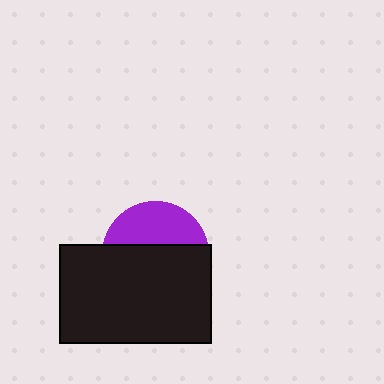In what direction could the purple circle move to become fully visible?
The purple circle could move up. That would shift it out from behind the black rectangle entirely.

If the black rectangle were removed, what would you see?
You would see the complete purple circle.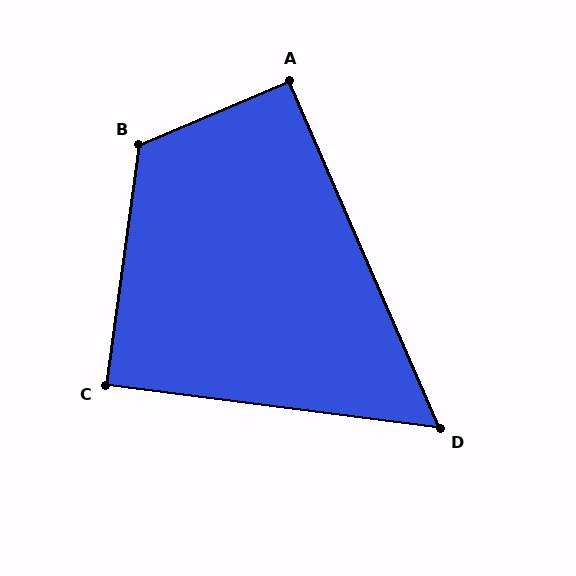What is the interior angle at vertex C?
Approximately 89 degrees (approximately right).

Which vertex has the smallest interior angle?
D, at approximately 59 degrees.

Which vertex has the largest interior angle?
B, at approximately 121 degrees.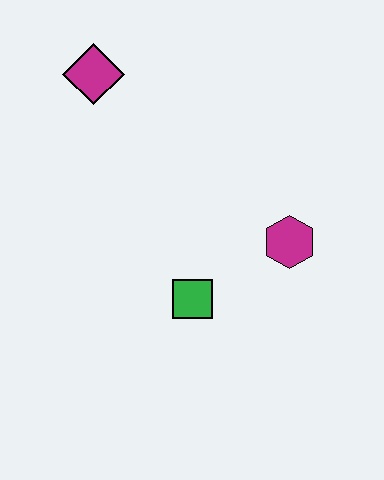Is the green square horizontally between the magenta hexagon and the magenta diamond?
Yes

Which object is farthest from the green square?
The magenta diamond is farthest from the green square.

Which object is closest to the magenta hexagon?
The green square is closest to the magenta hexagon.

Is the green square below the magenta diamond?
Yes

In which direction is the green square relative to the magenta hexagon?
The green square is to the left of the magenta hexagon.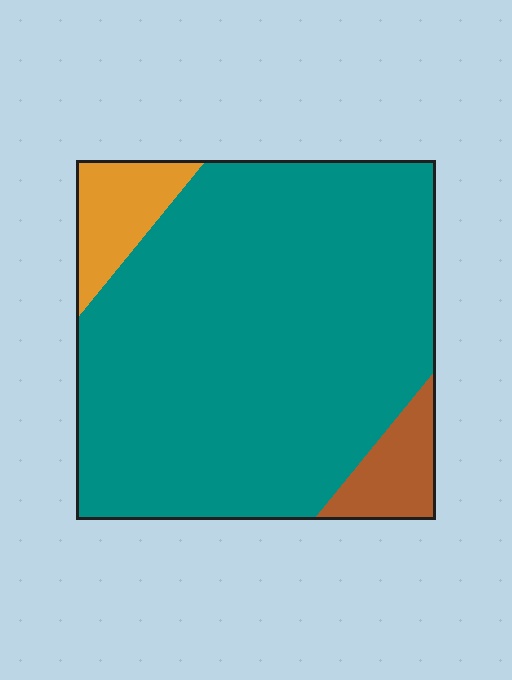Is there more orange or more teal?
Teal.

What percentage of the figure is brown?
Brown takes up about one tenth (1/10) of the figure.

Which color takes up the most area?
Teal, at roughly 85%.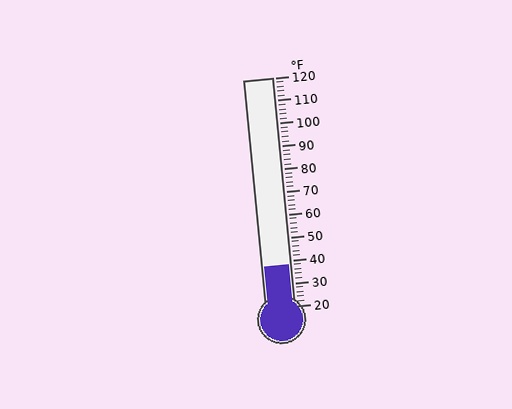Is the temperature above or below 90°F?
The temperature is below 90°F.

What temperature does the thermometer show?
The thermometer shows approximately 38°F.